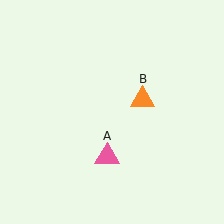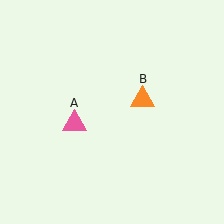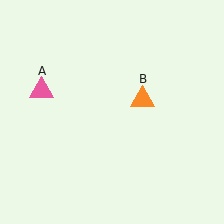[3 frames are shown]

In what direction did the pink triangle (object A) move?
The pink triangle (object A) moved up and to the left.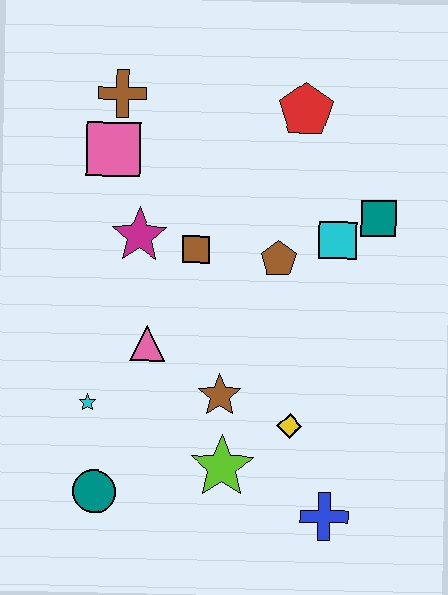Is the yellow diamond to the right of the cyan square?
No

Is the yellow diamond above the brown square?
No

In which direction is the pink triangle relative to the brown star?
The pink triangle is to the left of the brown star.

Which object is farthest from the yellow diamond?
The brown cross is farthest from the yellow diamond.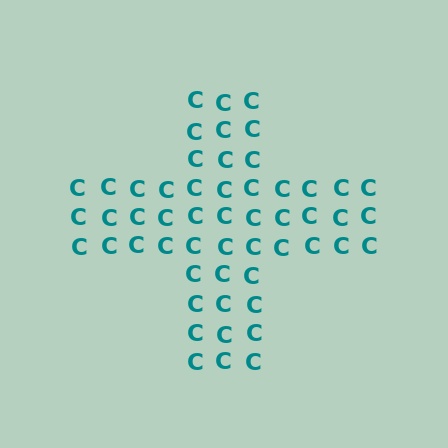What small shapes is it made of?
It is made of small letter C's.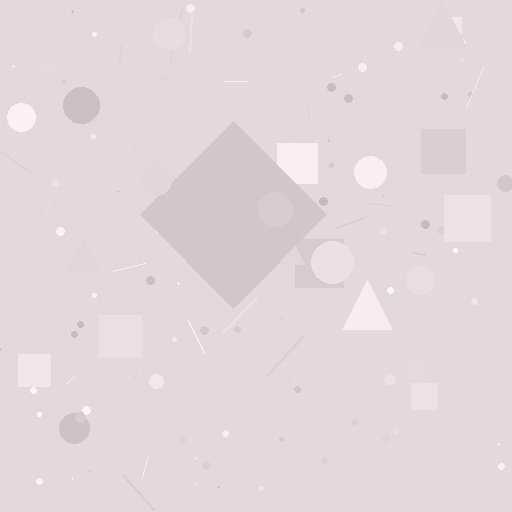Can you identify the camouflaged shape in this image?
The camouflaged shape is a diamond.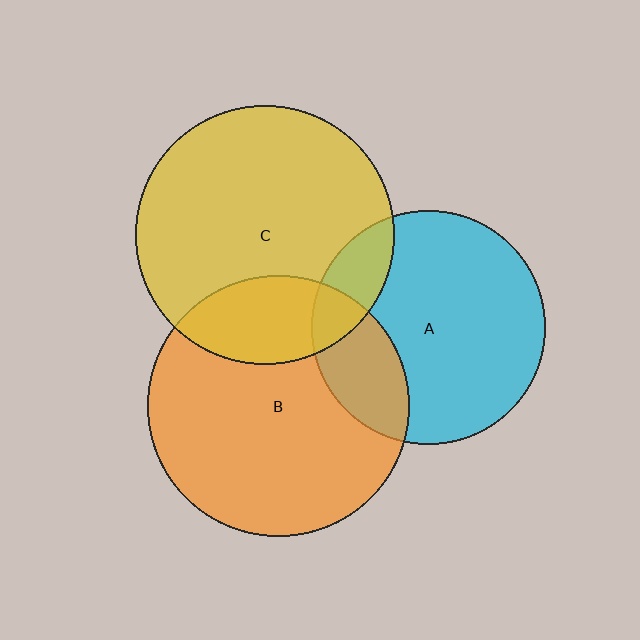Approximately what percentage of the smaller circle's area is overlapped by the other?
Approximately 15%.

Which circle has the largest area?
Circle B (orange).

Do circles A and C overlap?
Yes.